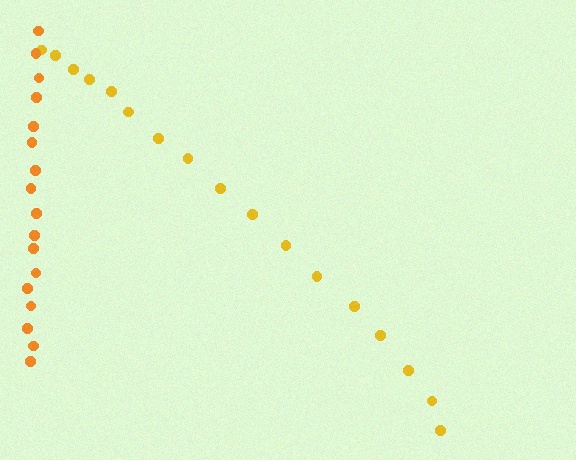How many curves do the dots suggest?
There are 2 distinct paths.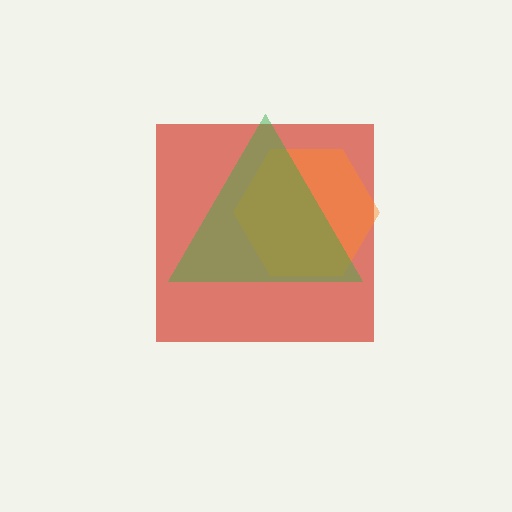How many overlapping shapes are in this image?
There are 3 overlapping shapes in the image.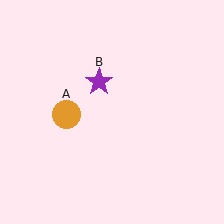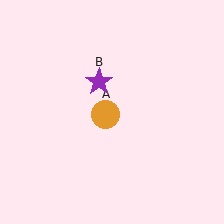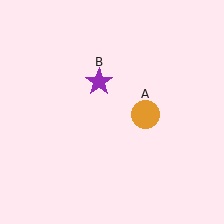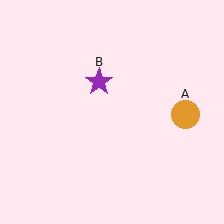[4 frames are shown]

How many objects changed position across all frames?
1 object changed position: orange circle (object A).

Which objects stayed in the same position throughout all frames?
Purple star (object B) remained stationary.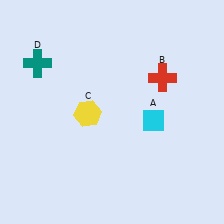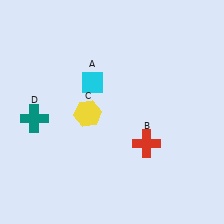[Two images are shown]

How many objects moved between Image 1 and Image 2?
3 objects moved between the two images.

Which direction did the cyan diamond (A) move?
The cyan diamond (A) moved left.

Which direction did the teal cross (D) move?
The teal cross (D) moved down.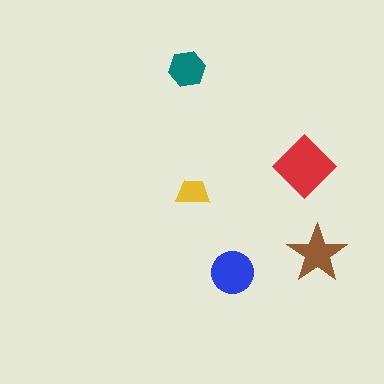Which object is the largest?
The red diamond.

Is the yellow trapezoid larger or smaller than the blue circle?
Smaller.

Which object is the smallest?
The yellow trapezoid.